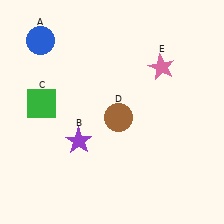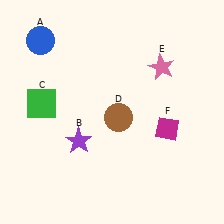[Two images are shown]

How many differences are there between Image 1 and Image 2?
There is 1 difference between the two images.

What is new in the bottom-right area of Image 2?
A magenta diamond (F) was added in the bottom-right area of Image 2.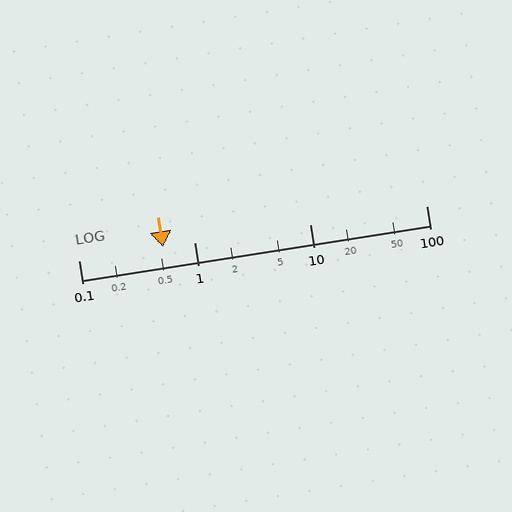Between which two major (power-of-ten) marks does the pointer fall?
The pointer is between 0.1 and 1.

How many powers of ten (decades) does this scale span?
The scale spans 3 decades, from 0.1 to 100.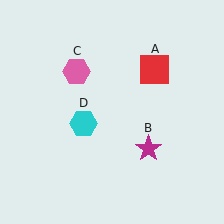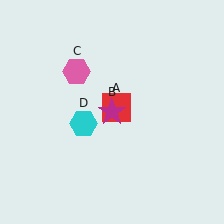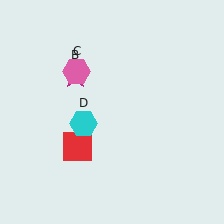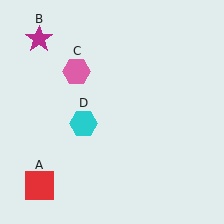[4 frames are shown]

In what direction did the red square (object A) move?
The red square (object A) moved down and to the left.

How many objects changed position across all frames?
2 objects changed position: red square (object A), magenta star (object B).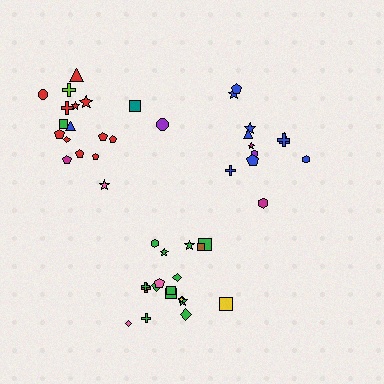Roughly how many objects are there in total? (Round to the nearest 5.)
Roughly 50 objects in total.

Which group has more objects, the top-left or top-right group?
The top-left group.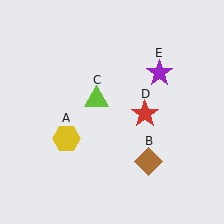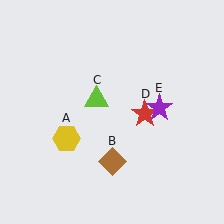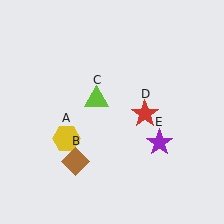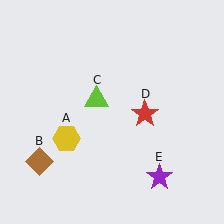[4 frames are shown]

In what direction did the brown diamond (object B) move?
The brown diamond (object B) moved left.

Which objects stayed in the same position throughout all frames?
Yellow hexagon (object A) and lime triangle (object C) and red star (object D) remained stationary.